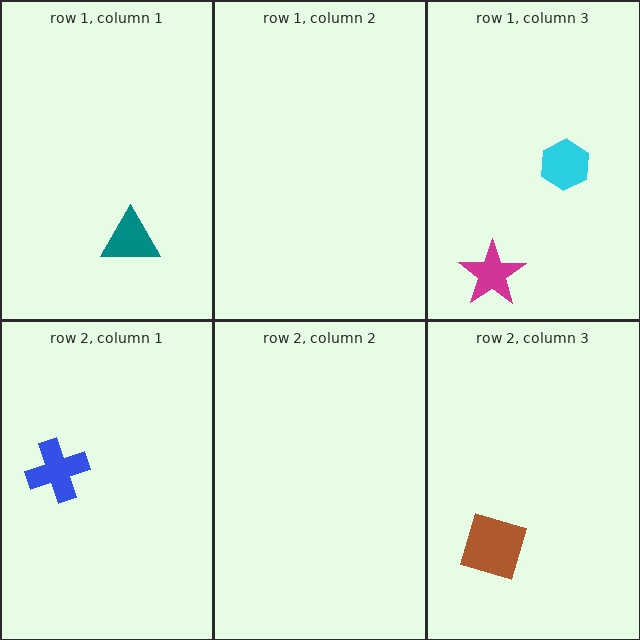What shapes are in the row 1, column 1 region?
The teal triangle.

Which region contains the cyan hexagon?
The row 1, column 3 region.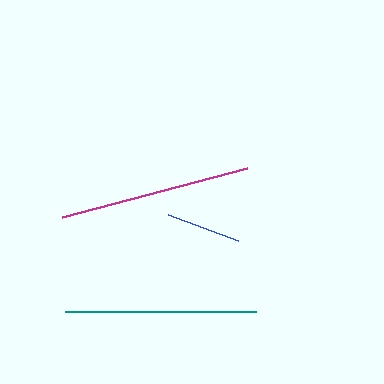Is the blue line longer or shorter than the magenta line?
The magenta line is longer than the blue line.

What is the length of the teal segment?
The teal segment is approximately 191 pixels long.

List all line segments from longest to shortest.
From longest to shortest: magenta, teal, blue.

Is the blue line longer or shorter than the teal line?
The teal line is longer than the blue line.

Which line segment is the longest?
The magenta line is the longest at approximately 192 pixels.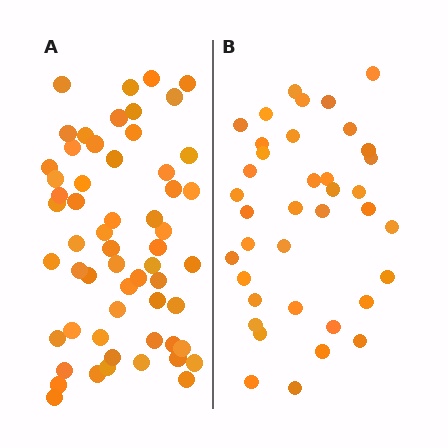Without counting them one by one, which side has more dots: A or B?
Region A (the left region) has more dots.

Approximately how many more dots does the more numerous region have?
Region A has approximately 20 more dots than region B.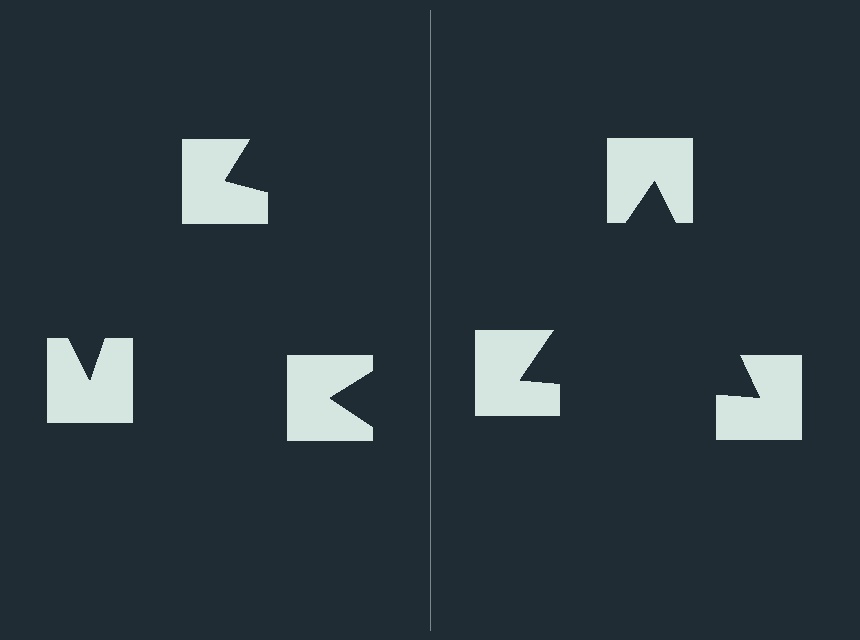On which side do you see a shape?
An illusory triangle appears on the right side. On the left side the wedge cuts are rotated, so no coherent shape forms.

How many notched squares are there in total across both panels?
6 — 3 on each side.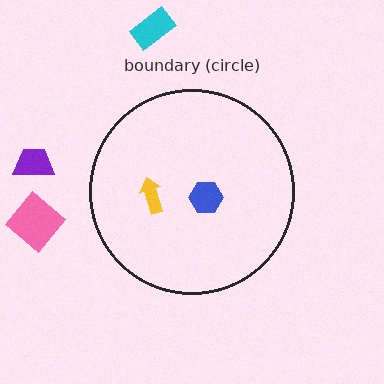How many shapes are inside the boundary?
2 inside, 3 outside.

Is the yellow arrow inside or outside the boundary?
Inside.